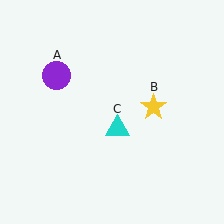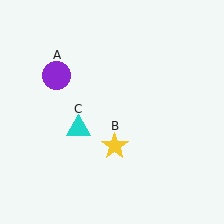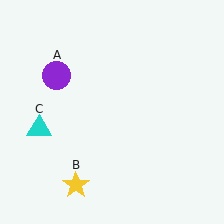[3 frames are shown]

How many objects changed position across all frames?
2 objects changed position: yellow star (object B), cyan triangle (object C).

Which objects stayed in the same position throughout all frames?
Purple circle (object A) remained stationary.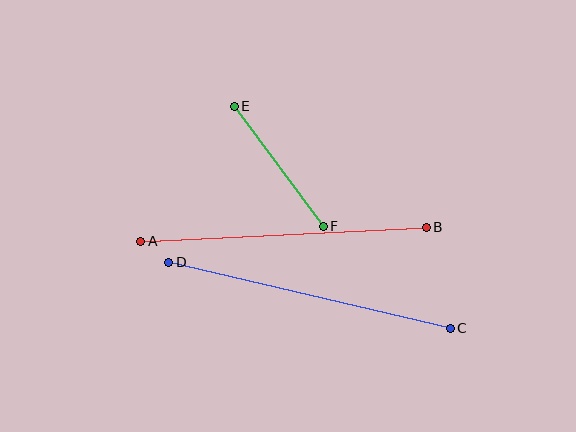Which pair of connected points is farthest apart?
Points C and D are farthest apart.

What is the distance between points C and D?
The distance is approximately 289 pixels.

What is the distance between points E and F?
The distance is approximately 149 pixels.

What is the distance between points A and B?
The distance is approximately 286 pixels.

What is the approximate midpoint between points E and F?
The midpoint is at approximately (279, 166) pixels.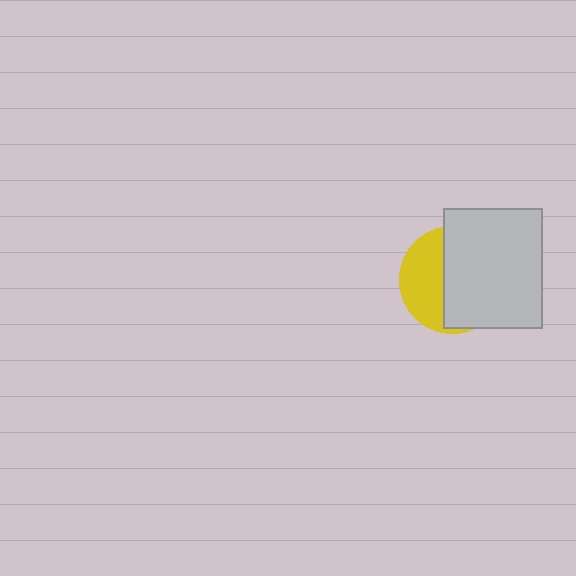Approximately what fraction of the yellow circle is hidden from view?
Roughly 60% of the yellow circle is hidden behind the light gray rectangle.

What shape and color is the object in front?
The object in front is a light gray rectangle.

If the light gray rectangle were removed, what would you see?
You would see the complete yellow circle.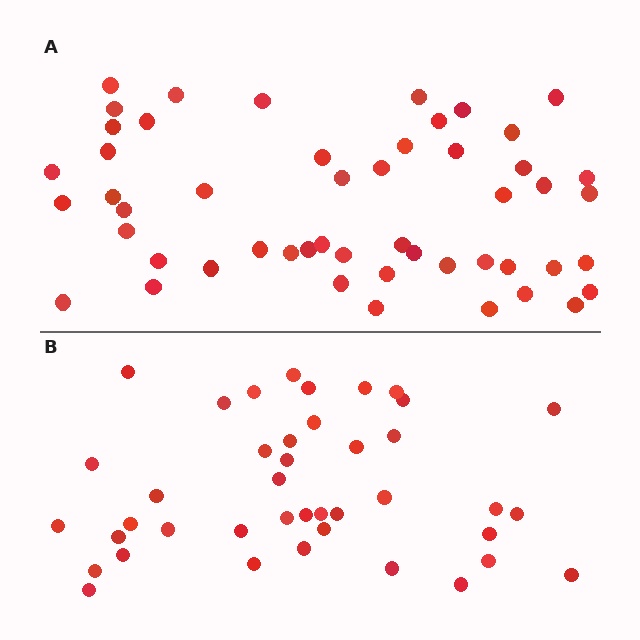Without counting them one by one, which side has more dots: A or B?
Region A (the top region) has more dots.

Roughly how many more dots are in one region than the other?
Region A has roughly 10 or so more dots than region B.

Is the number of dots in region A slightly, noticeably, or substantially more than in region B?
Region A has only slightly more — the two regions are fairly close. The ratio is roughly 1.2 to 1.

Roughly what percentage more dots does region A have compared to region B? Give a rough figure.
About 25% more.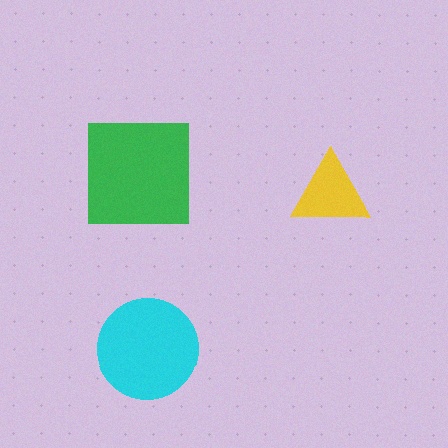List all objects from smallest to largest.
The yellow triangle, the cyan circle, the green square.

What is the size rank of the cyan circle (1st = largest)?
2nd.